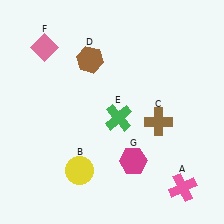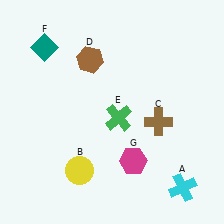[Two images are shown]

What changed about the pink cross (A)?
In Image 1, A is pink. In Image 2, it changed to cyan.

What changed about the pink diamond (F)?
In Image 1, F is pink. In Image 2, it changed to teal.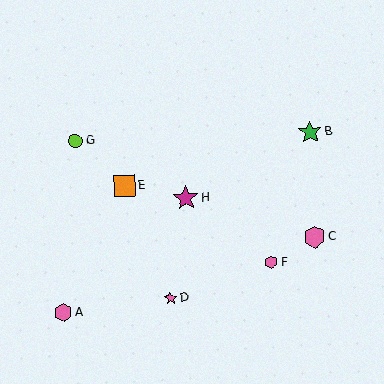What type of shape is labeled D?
Shape D is a pink star.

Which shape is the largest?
The magenta star (labeled H) is the largest.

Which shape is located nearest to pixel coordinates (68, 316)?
The pink hexagon (labeled A) at (63, 312) is nearest to that location.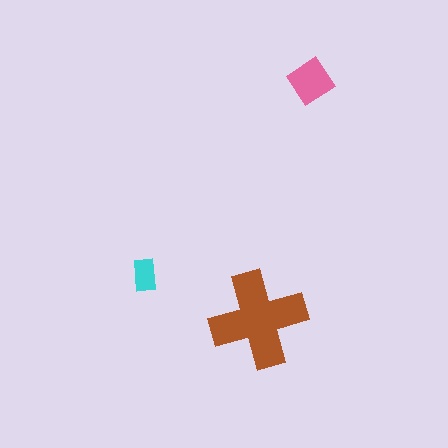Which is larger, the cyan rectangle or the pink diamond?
The pink diamond.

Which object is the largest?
The brown cross.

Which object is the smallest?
The cyan rectangle.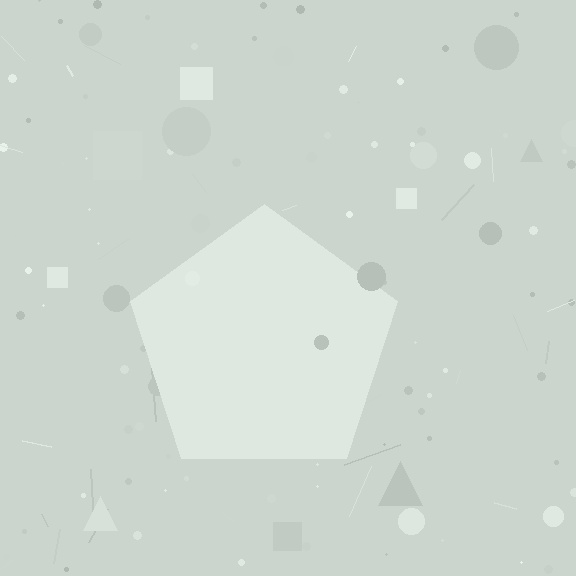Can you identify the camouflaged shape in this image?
The camouflaged shape is a pentagon.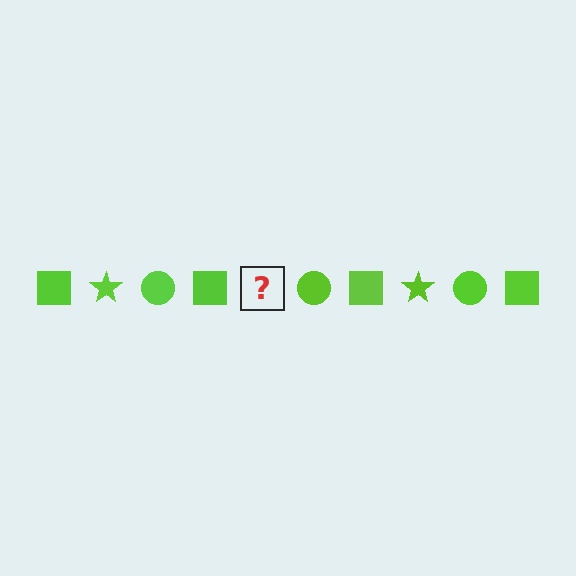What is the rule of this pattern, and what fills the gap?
The rule is that the pattern cycles through square, star, circle shapes in lime. The gap should be filled with a lime star.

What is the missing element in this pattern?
The missing element is a lime star.